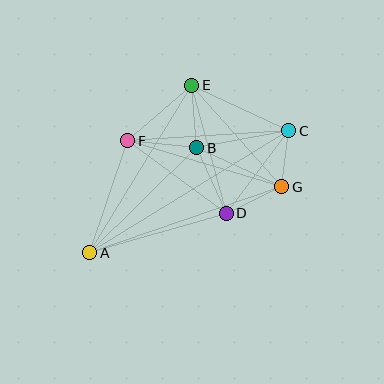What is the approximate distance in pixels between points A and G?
The distance between A and G is approximately 203 pixels.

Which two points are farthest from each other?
Points A and C are farthest from each other.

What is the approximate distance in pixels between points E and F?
The distance between E and F is approximately 85 pixels.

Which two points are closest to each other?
Points C and G are closest to each other.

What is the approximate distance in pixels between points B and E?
The distance between B and E is approximately 62 pixels.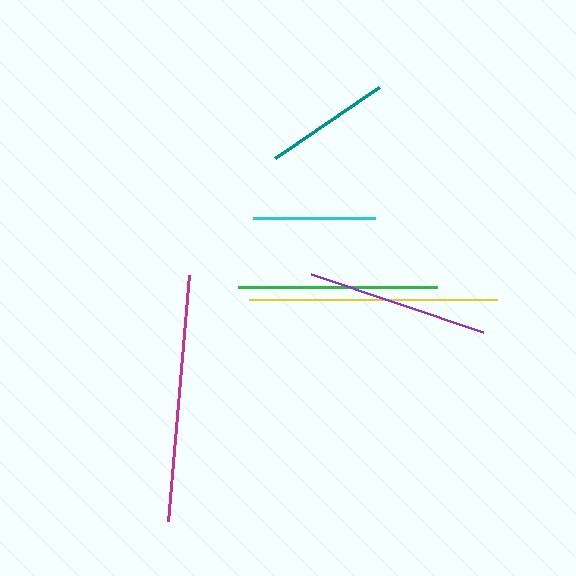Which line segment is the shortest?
The cyan line is the shortest at approximately 122 pixels.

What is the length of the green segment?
The green segment is approximately 199 pixels long.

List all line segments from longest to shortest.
From longest to shortest: yellow, magenta, green, purple, teal, cyan.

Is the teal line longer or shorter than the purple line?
The purple line is longer than the teal line.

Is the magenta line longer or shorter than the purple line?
The magenta line is longer than the purple line.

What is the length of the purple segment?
The purple segment is approximately 181 pixels long.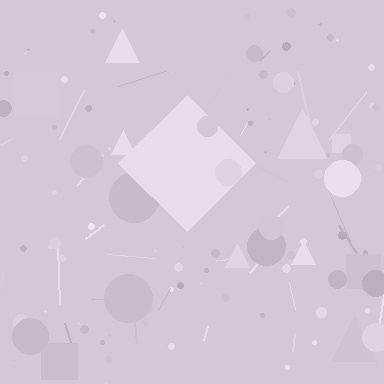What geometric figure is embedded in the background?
A diamond is embedded in the background.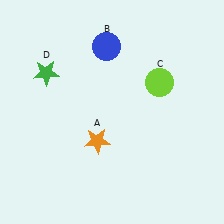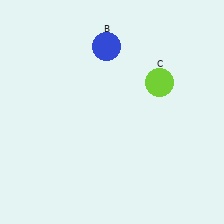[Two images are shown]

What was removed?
The green star (D), the orange star (A) were removed in Image 2.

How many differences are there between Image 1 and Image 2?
There are 2 differences between the two images.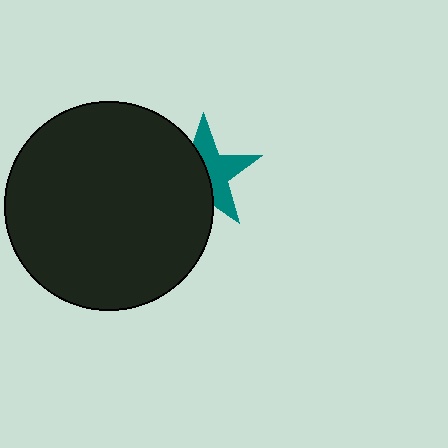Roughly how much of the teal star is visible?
About half of it is visible (roughly 50%).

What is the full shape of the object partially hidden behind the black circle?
The partially hidden object is a teal star.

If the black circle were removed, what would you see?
You would see the complete teal star.